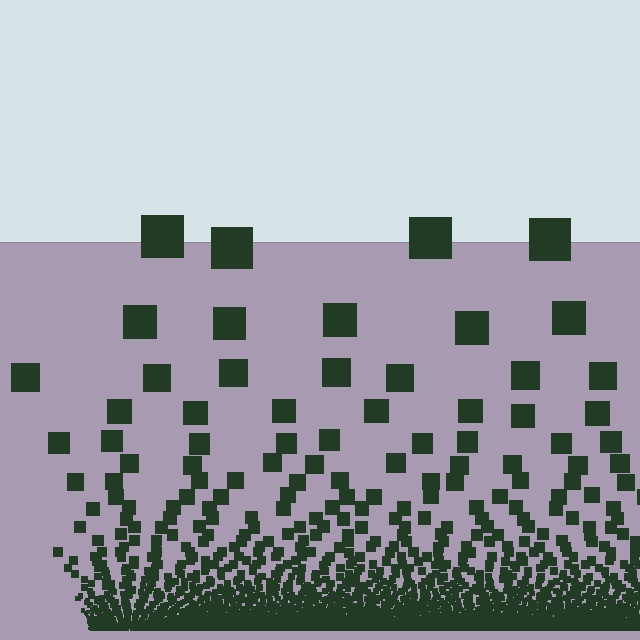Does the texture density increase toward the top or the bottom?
Density increases toward the bottom.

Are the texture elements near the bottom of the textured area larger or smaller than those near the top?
Smaller. The gradient is inverted — elements near the bottom are smaller and denser.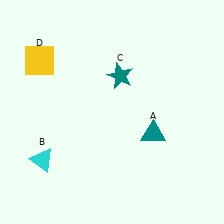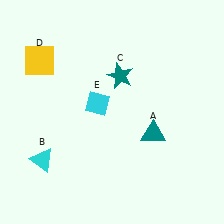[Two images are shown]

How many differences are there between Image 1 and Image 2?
There is 1 difference between the two images.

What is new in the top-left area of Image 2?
A cyan diamond (E) was added in the top-left area of Image 2.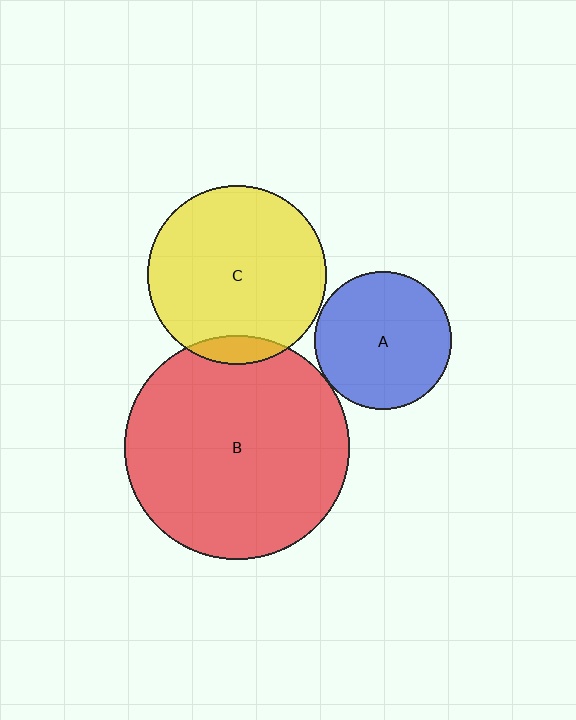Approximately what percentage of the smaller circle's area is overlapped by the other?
Approximately 5%.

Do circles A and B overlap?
Yes.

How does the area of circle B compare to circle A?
Approximately 2.7 times.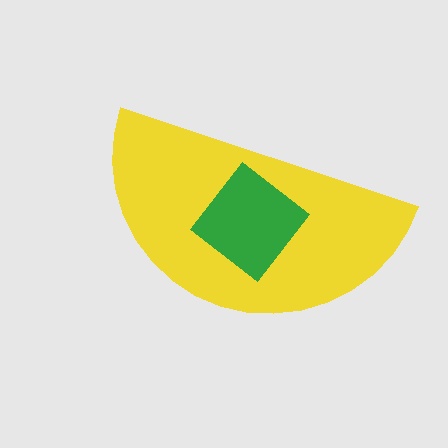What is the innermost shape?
The green diamond.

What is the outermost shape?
The yellow semicircle.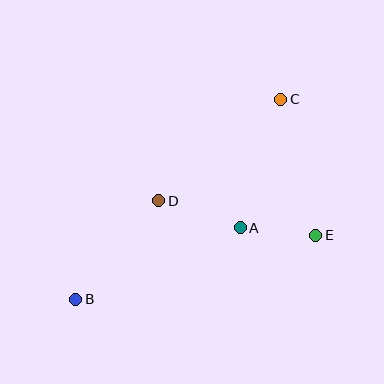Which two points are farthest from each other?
Points B and C are farthest from each other.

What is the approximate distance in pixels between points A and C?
The distance between A and C is approximately 135 pixels.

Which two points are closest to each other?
Points A and E are closest to each other.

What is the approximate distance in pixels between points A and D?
The distance between A and D is approximately 86 pixels.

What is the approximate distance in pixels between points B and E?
The distance between B and E is approximately 249 pixels.